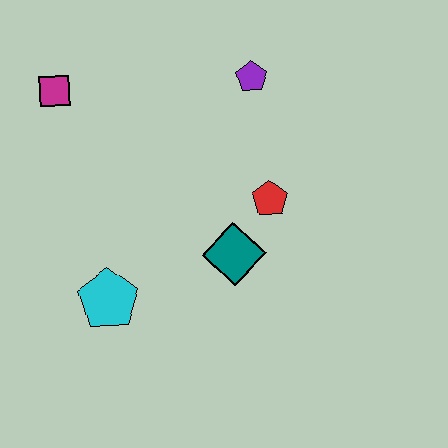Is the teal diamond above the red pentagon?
No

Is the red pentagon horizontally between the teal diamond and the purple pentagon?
No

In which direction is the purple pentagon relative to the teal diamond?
The purple pentagon is above the teal diamond.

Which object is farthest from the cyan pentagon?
The purple pentagon is farthest from the cyan pentagon.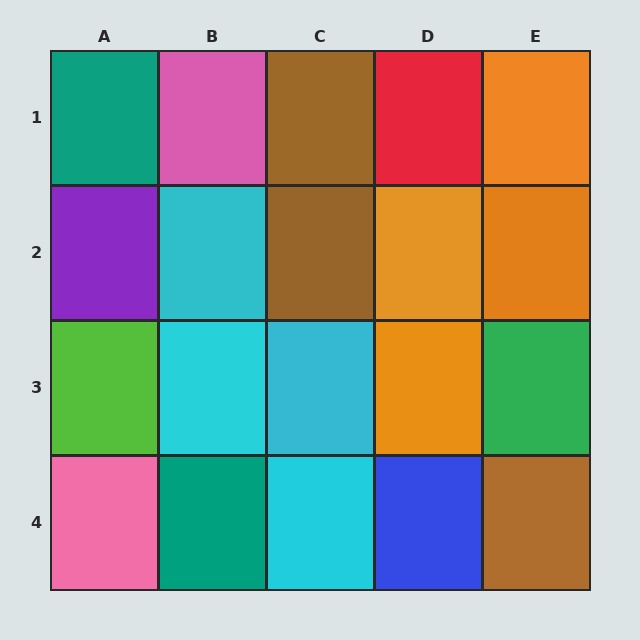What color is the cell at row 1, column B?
Pink.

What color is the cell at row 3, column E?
Green.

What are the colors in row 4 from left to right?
Pink, teal, cyan, blue, brown.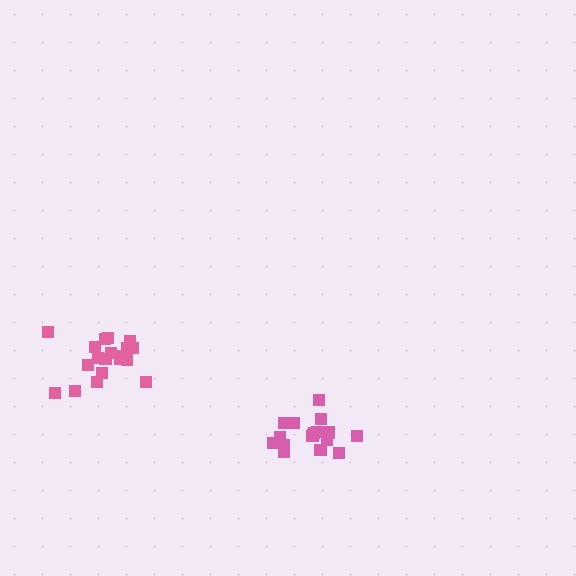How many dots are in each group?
Group 1: 17 dots, Group 2: 20 dots (37 total).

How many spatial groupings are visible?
There are 2 spatial groupings.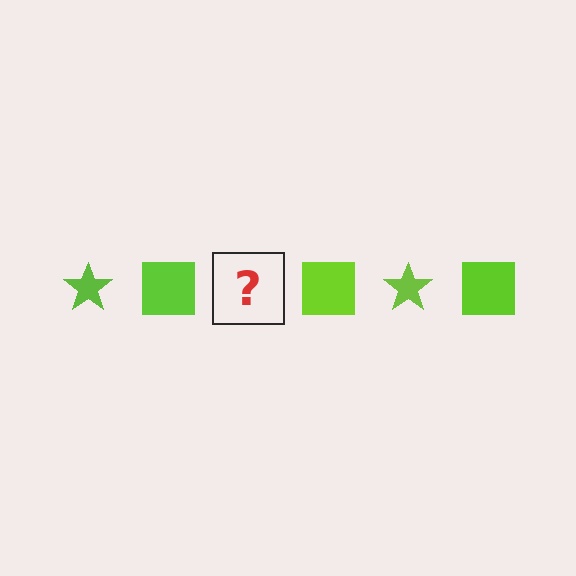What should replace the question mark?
The question mark should be replaced with a lime star.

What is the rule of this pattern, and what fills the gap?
The rule is that the pattern cycles through star, square shapes in lime. The gap should be filled with a lime star.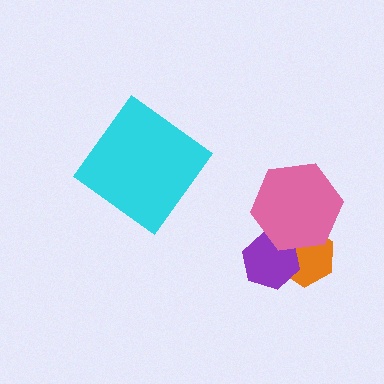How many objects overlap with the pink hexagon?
2 objects overlap with the pink hexagon.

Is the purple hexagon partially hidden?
Yes, it is partially covered by another shape.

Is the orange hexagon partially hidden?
Yes, it is partially covered by another shape.